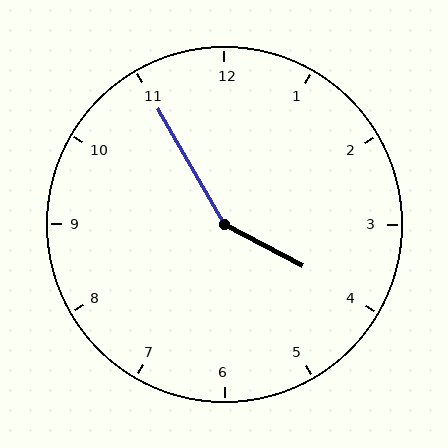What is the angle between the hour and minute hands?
Approximately 148 degrees.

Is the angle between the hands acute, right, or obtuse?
It is obtuse.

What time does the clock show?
3:55.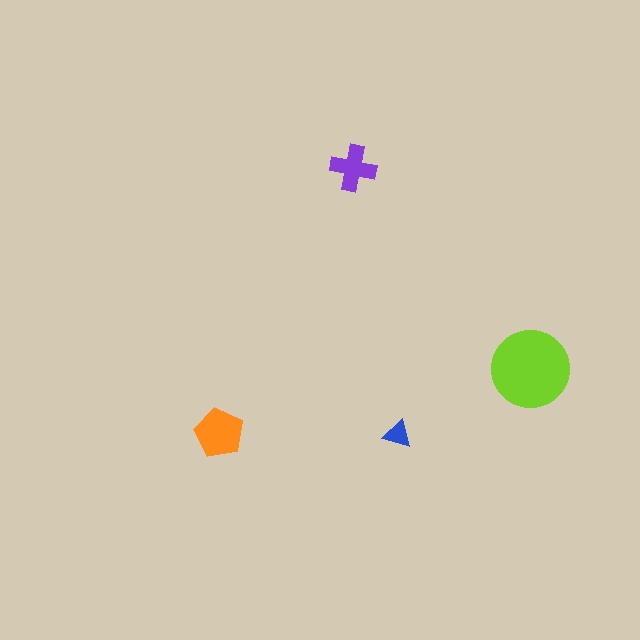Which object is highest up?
The purple cross is topmost.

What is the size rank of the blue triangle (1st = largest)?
4th.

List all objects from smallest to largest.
The blue triangle, the purple cross, the orange pentagon, the lime circle.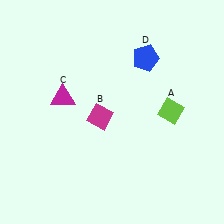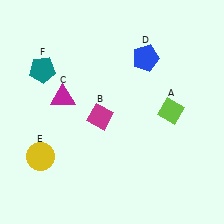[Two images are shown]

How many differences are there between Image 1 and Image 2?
There are 2 differences between the two images.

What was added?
A yellow circle (E), a teal pentagon (F) were added in Image 2.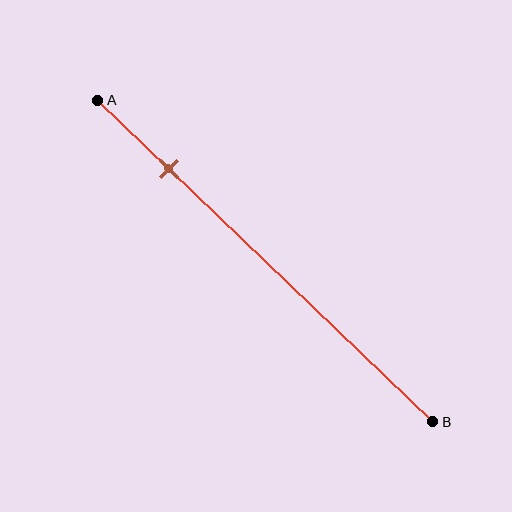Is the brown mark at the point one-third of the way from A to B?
No, the mark is at about 20% from A, not at the 33% one-third point.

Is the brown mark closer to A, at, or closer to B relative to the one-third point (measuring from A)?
The brown mark is closer to point A than the one-third point of segment AB.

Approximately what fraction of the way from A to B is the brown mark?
The brown mark is approximately 20% of the way from A to B.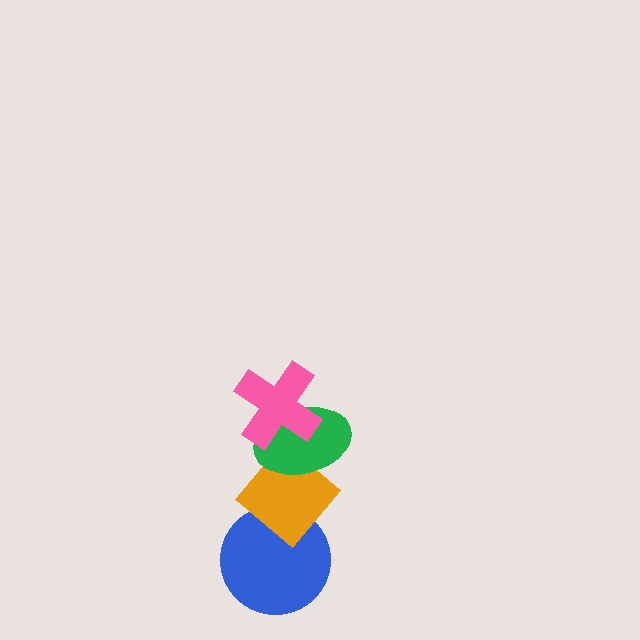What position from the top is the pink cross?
The pink cross is 1st from the top.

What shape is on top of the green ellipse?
The pink cross is on top of the green ellipse.